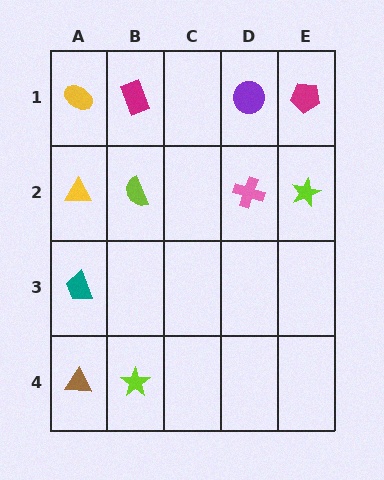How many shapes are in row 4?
2 shapes.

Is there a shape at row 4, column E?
No, that cell is empty.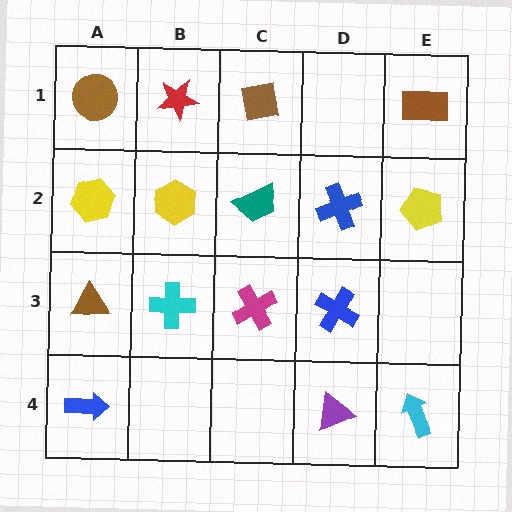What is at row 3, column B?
A cyan cross.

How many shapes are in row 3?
4 shapes.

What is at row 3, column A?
A brown triangle.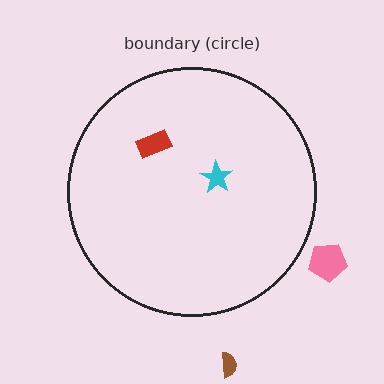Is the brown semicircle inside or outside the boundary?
Outside.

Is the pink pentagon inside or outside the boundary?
Outside.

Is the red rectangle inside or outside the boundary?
Inside.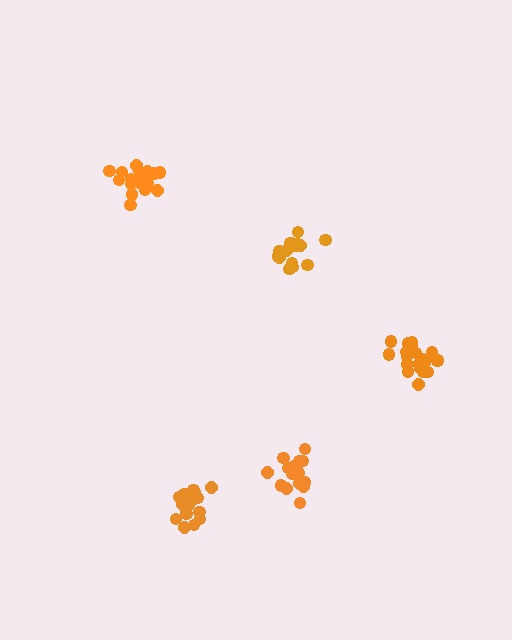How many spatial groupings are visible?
There are 5 spatial groupings.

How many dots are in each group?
Group 1: 19 dots, Group 2: 16 dots, Group 3: 19 dots, Group 4: 18 dots, Group 5: 20 dots (92 total).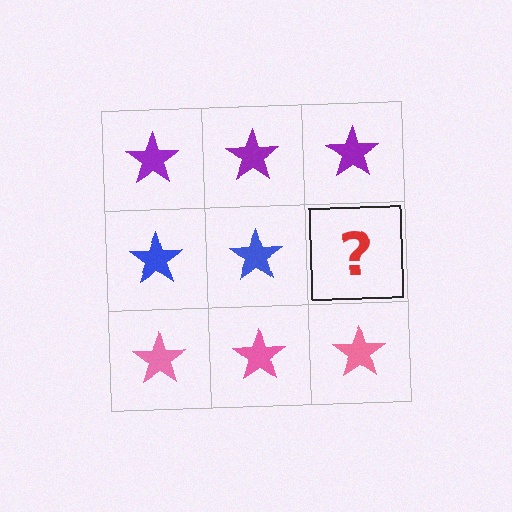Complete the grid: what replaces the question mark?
The question mark should be replaced with a blue star.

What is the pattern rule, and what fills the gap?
The rule is that each row has a consistent color. The gap should be filled with a blue star.